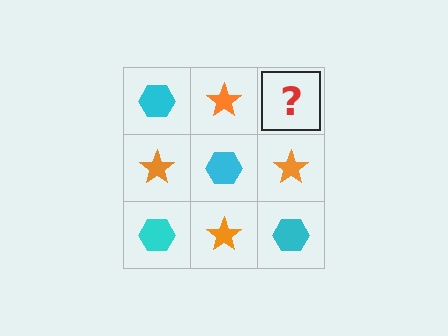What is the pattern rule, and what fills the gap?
The rule is that it alternates cyan hexagon and orange star in a checkerboard pattern. The gap should be filled with a cyan hexagon.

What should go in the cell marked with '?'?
The missing cell should contain a cyan hexagon.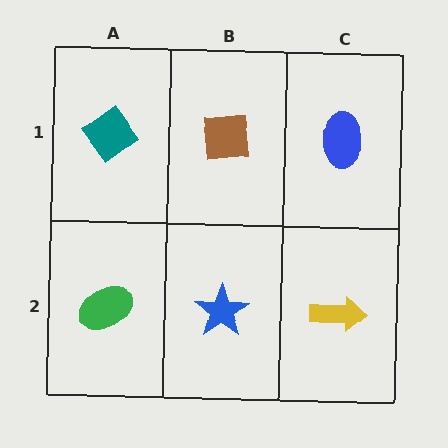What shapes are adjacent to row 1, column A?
A green ellipse (row 2, column A), a brown square (row 1, column B).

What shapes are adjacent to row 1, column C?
A yellow arrow (row 2, column C), a brown square (row 1, column B).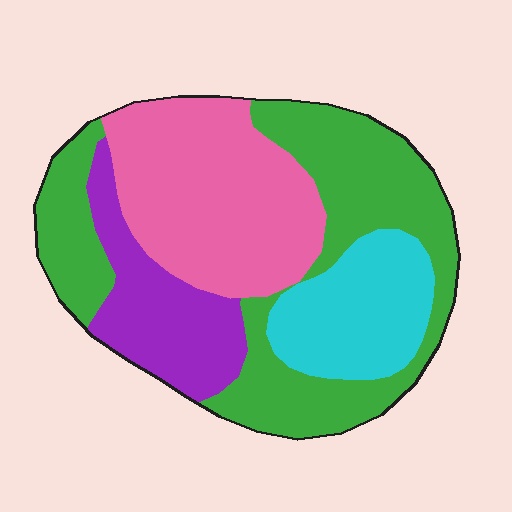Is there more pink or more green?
Green.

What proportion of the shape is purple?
Purple covers roughly 15% of the shape.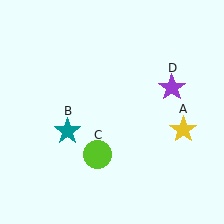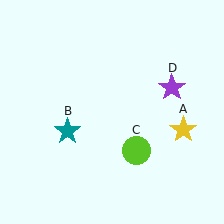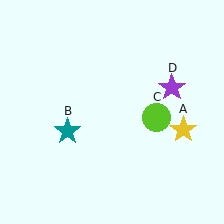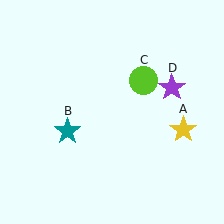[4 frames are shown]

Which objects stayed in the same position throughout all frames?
Yellow star (object A) and teal star (object B) and purple star (object D) remained stationary.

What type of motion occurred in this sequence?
The lime circle (object C) rotated counterclockwise around the center of the scene.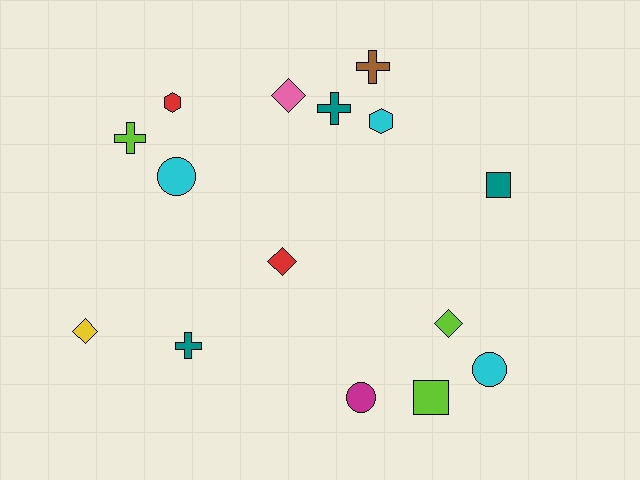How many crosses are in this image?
There are 4 crosses.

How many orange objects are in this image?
There are no orange objects.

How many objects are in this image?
There are 15 objects.